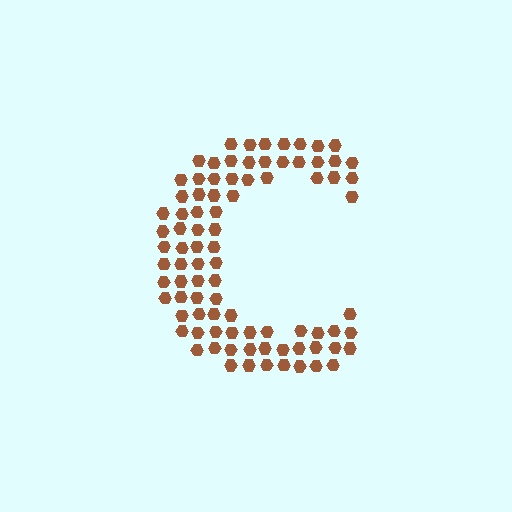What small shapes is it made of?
It is made of small hexagons.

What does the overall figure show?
The overall figure shows the letter C.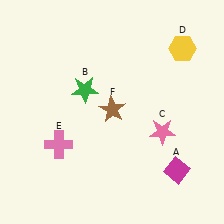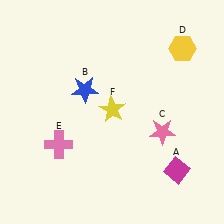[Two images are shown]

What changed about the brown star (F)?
In Image 1, F is brown. In Image 2, it changed to yellow.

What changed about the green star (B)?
In Image 1, B is green. In Image 2, it changed to blue.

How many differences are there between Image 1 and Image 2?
There are 2 differences between the two images.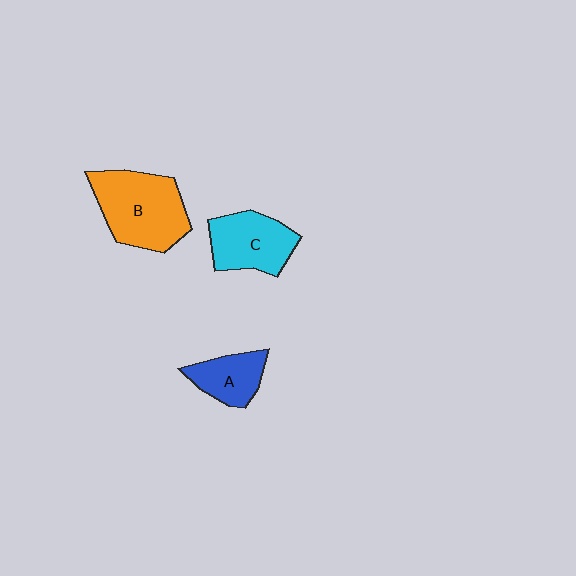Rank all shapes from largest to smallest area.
From largest to smallest: B (orange), C (cyan), A (blue).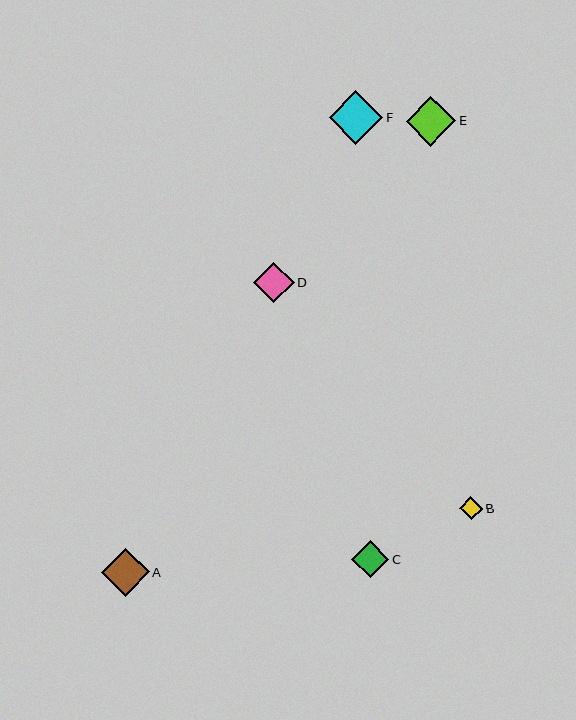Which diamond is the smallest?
Diamond B is the smallest with a size of approximately 23 pixels.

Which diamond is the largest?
Diamond F is the largest with a size of approximately 54 pixels.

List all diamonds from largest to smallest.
From largest to smallest: F, E, A, D, C, B.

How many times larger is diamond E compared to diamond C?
Diamond E is approximately 1.3 times the size of diamond C.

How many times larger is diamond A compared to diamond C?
Diamond A is approximately 1.2 times the size of diamond C.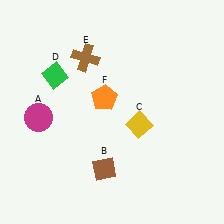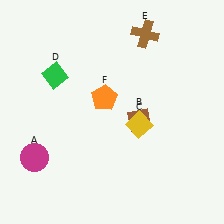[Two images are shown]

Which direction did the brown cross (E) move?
The brown cross (E) moved right.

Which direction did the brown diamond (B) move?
The brown diamond (B) moved up.